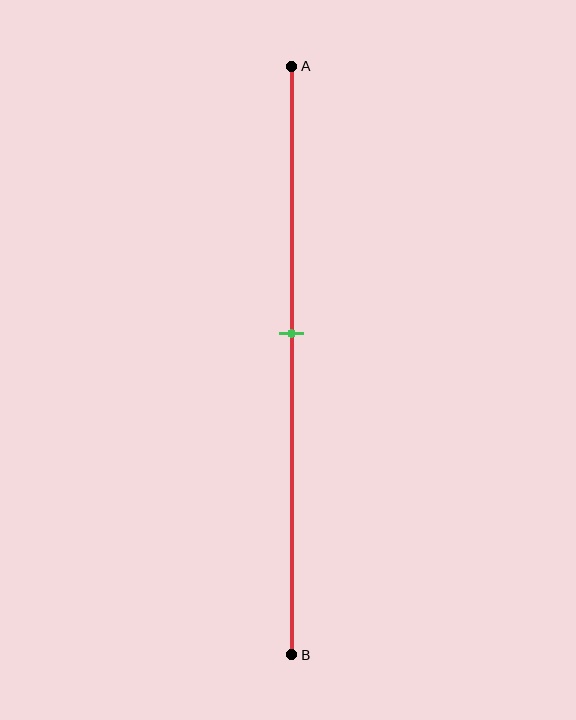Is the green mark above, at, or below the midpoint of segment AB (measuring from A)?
The green mark is above the midpoint of segment AB.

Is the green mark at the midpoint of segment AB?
No, the mark is at about 45% from A, not at the 50% midpoint.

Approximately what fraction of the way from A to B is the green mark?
The green mark is approximately 45% of the way from A to B.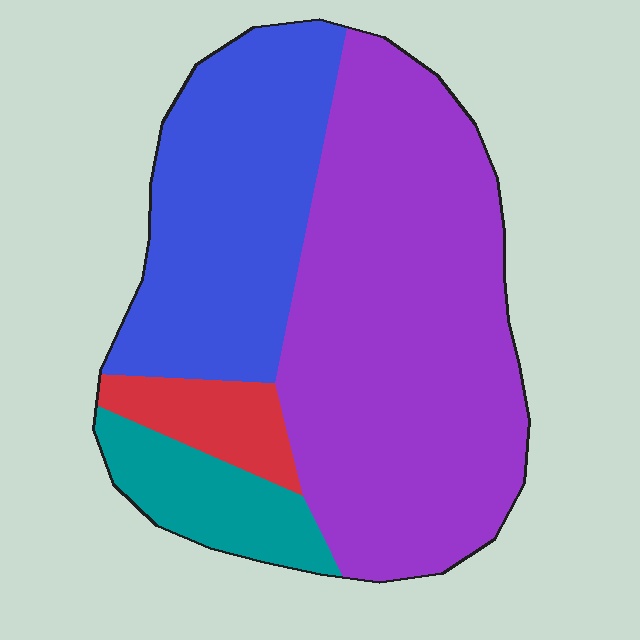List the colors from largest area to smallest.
From largest to smallest: purple, blue, teal, red.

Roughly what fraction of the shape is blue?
Blue covers roughly 30% of the shape.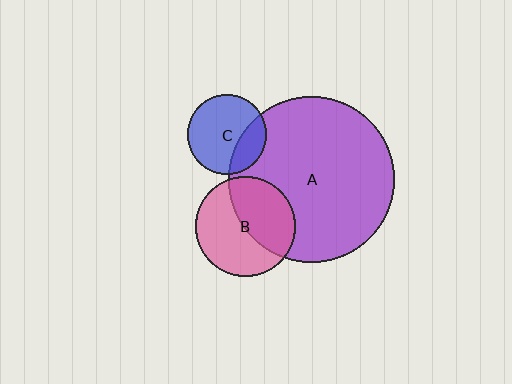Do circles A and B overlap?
Yes.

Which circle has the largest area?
Circle A (purple).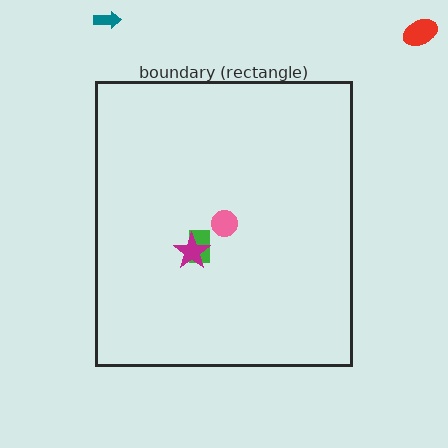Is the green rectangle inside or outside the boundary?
Inside.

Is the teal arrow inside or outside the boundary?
Outside.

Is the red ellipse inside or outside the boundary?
Outside.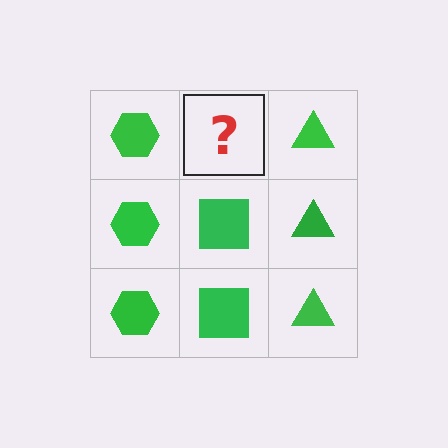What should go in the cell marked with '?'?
The missing cell should contain a green square.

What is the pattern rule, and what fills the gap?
The rule is that each column has a consistent shape. The gap should be filled with a green square.